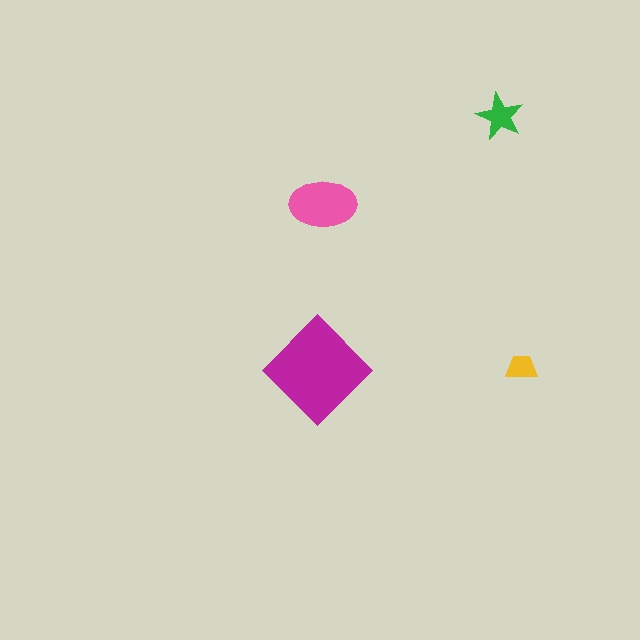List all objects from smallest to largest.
The yellow trapezoid, the green star, the pink ellipse, the magenta diamond.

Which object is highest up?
The green star is topmost.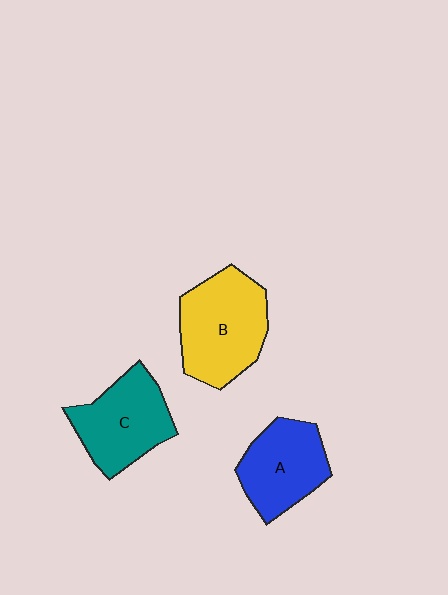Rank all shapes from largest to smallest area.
From largest to smallest: B (yellow), C (teal), A (blue).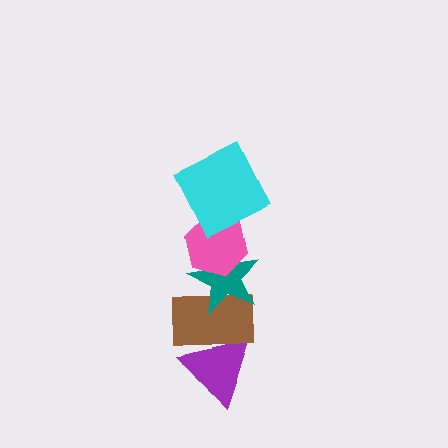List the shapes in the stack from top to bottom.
From top to bottom: the cyan square, the pink hexagon, the teal star, the brown rectangle, the purple triangle.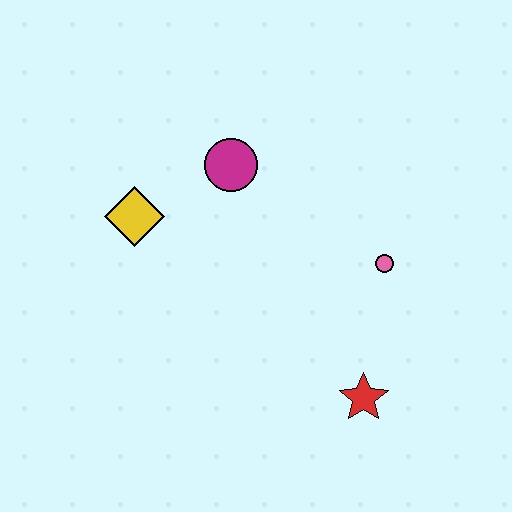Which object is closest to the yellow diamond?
The magenta circle is closest to the yellow diamond.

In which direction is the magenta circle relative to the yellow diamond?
The magenta circle is to the right of the yellow diamond.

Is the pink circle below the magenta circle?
Yes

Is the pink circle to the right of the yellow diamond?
Yes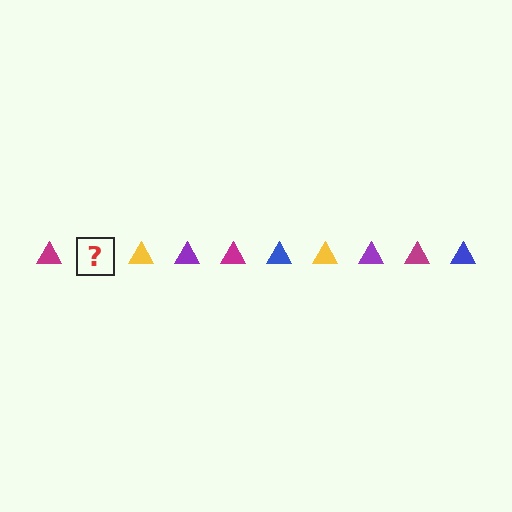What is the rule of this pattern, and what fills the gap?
The rule is that the pattern cycles through magenta, blue, yellow, purple triangles. The gap should be filled with a blue triangle.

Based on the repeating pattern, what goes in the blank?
The blank should be a blue triangle.